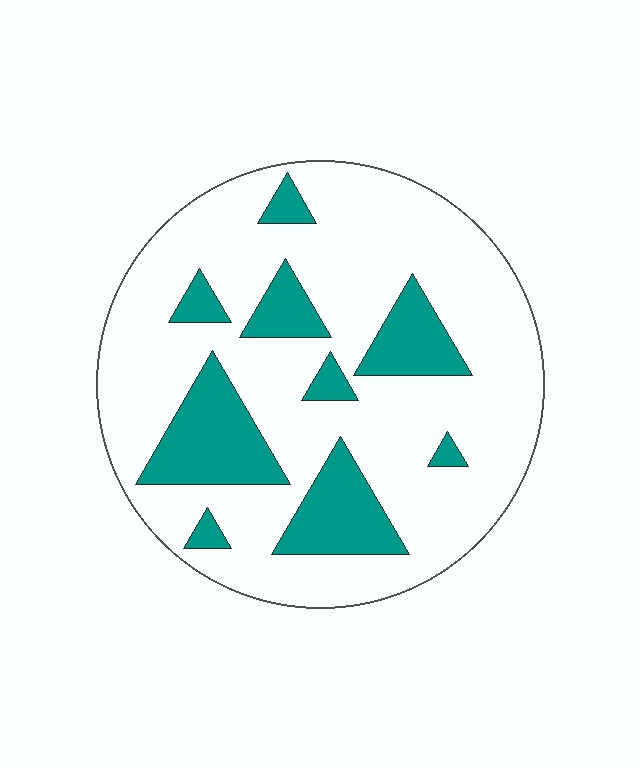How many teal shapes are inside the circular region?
9.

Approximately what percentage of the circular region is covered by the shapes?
Approximately 20%.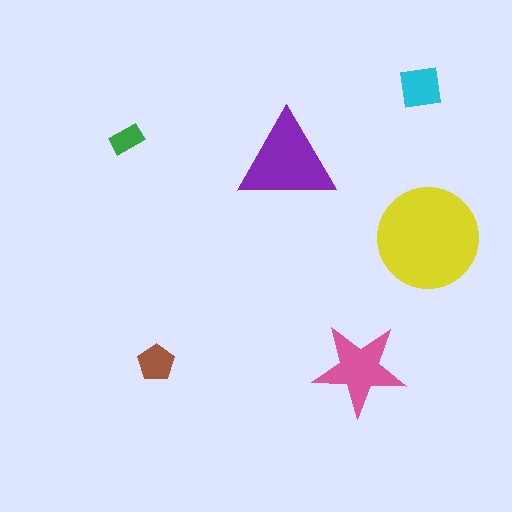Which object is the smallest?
The green rectangle.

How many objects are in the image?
There are 6 objects in the image.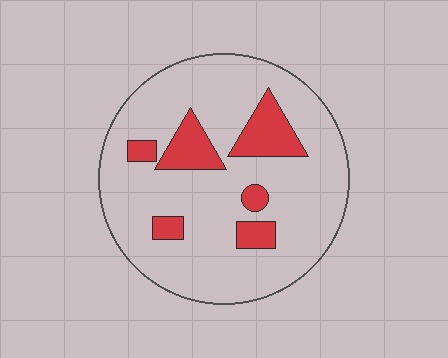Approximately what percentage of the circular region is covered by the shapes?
Approximately 15%.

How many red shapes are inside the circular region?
6.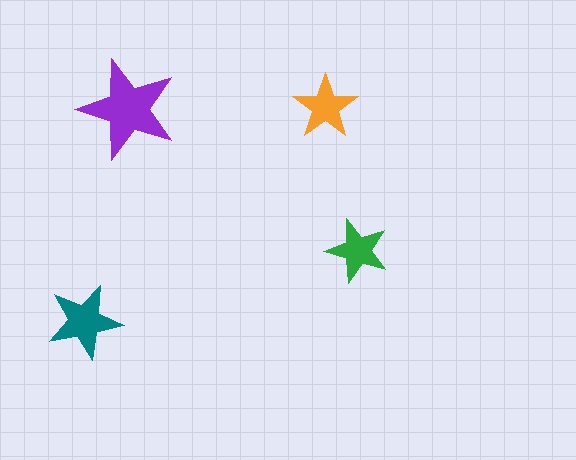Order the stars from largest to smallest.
the purple one, the teal one, the orange one, the green one.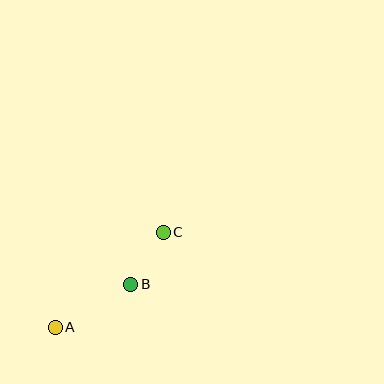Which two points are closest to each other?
Points B and C are closest to each other.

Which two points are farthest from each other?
Points A and C are farthest from each other.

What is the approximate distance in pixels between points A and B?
The distance between A and B is approximately 87 pixels.